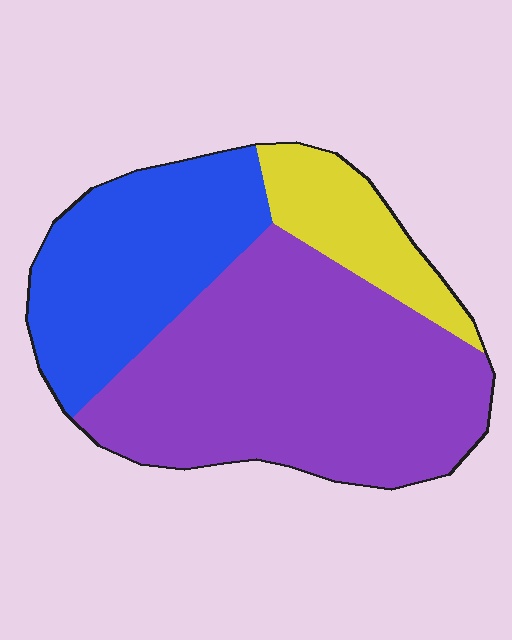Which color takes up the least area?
Yellow, at roughly 15%.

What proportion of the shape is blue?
Blue takes up about one third (1/3) of the shape.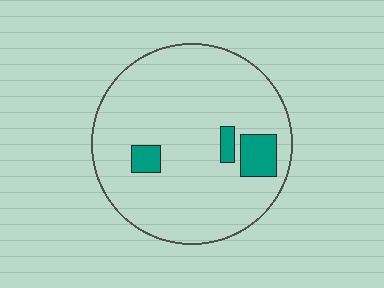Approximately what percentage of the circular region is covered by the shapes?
Approximately 10%.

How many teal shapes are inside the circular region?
3.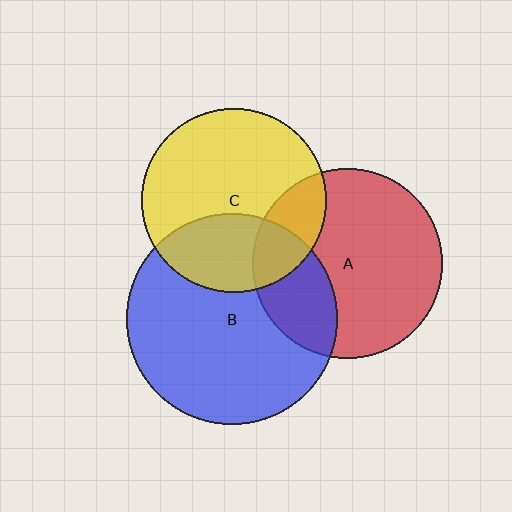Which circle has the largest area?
Circle B (blue).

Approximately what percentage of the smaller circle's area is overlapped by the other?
Approximately 30%.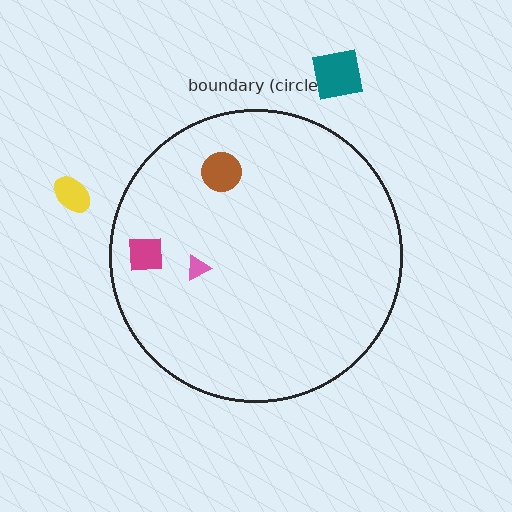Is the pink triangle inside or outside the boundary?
Inside.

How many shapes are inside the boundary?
3 inside, 2 outside.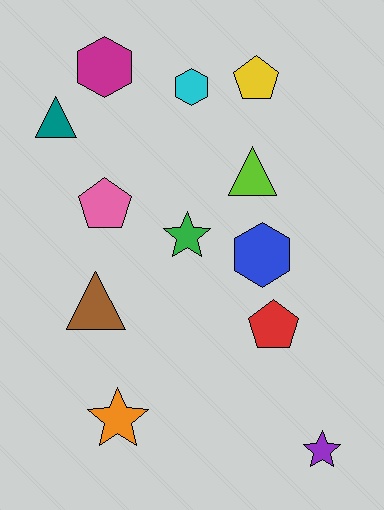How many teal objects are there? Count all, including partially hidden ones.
There is 1 teal object.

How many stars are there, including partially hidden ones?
There are 3 stars.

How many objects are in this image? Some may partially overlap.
There are 12 objects.